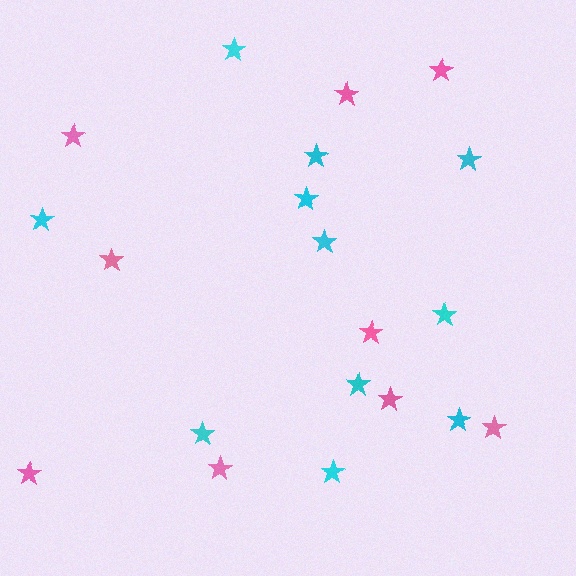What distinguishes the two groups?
There are 2 groups: one group of cyan stars (11) and one group of pink stars (9).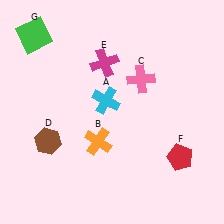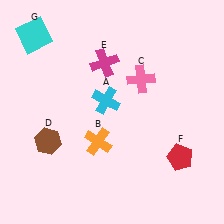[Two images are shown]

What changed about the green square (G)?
In Image 1, G is green. In Image 2, it changed to cyan.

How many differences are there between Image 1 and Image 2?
There is 1 difference between the two images.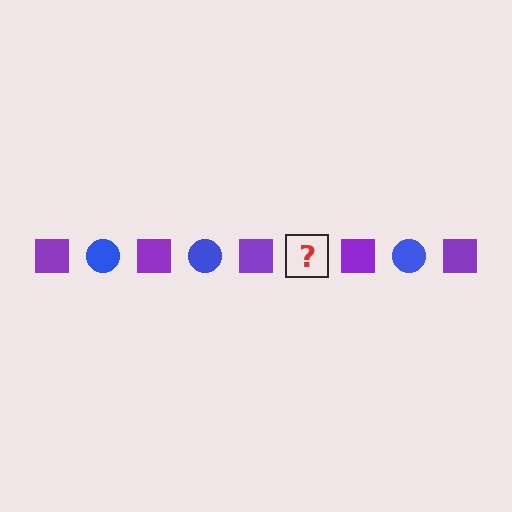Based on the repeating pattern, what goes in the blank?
The blank should be a blue circle.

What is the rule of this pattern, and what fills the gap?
The rule is that the pattern alternates between purple square and blue circle. The gap should be filled with a blue circle.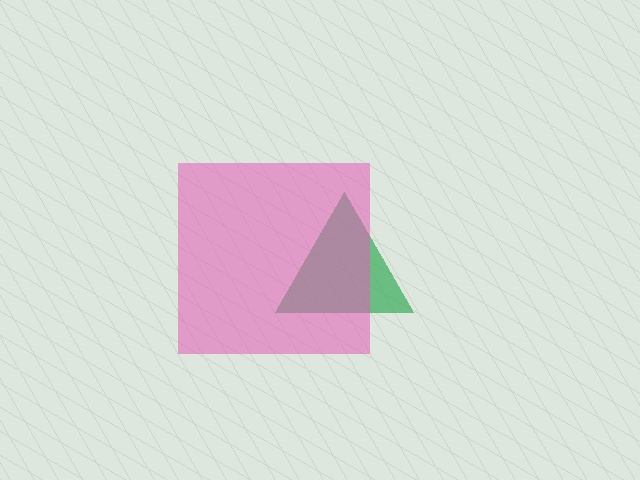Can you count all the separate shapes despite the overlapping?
Yes, there are 2 separate shapes.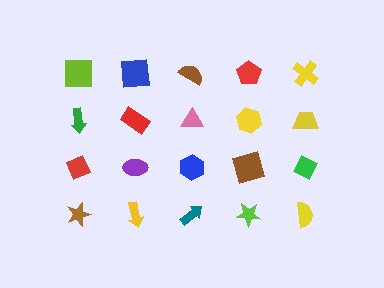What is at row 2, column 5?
A yellow trapezoid.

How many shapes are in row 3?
5 shapes.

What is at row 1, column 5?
A yellow cross.